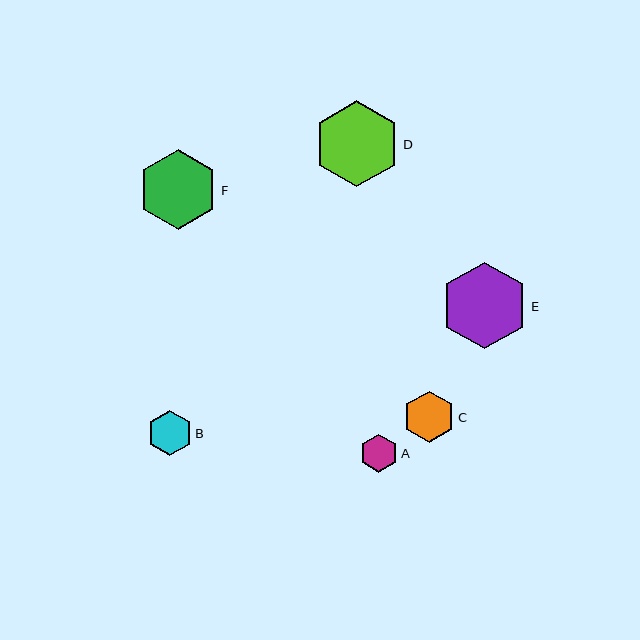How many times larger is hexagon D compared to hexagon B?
Hexagon D is approximately 1.9 times the size of hexagon B.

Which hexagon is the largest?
Hexagon E is the largest with a size of approximately 87 pixels.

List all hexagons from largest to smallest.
From largest to smallest: E, D, F, C, B, A.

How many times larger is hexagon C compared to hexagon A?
Hexagon C is approximately 1.3 times the size of hexagon A.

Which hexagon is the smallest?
Hexagon A is the smallest with a size of approximately 38 pixels.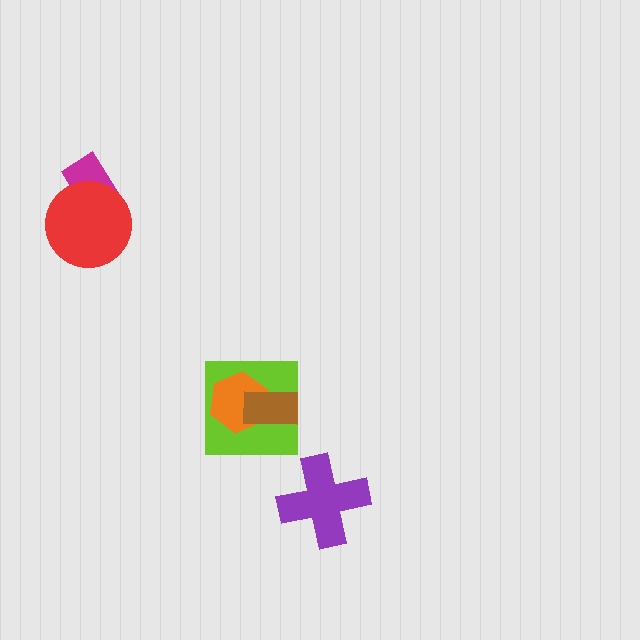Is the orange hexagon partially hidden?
Yes, it is partially covered by another shape.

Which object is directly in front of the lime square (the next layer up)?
The orange hexagon is directly in front of the lime square.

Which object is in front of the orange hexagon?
The brown rectangle is in front of the orange hexagon.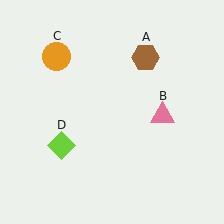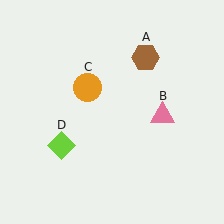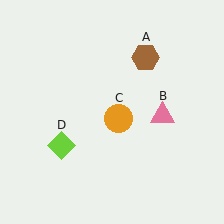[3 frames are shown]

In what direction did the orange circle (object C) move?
The orange circle (object C) moved down and to the right.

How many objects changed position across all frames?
1 object changed position: orange circle (object C).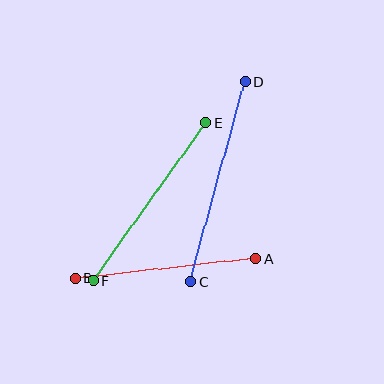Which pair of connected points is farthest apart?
Points C and D are farthest apart.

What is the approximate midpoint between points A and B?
The midpoint is at approximately (165, 269) pixels.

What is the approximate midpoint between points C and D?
The midpoint is at approximately (218, 182) pixels.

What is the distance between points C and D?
The distance is approximately 207 pixels.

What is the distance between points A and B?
The distance is approximately 182 pixels.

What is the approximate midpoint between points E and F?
The midpoint is at approximately (149, 202) pixels.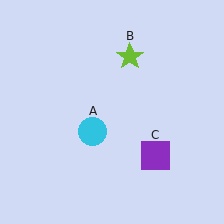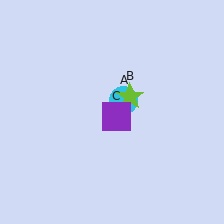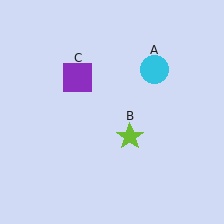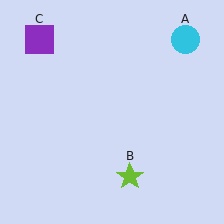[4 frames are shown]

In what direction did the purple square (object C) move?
The purple square (object C) moved up and to the left.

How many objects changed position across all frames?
3 objects changed position: cyan circle (object A), lime star (object B), purple square (object C).